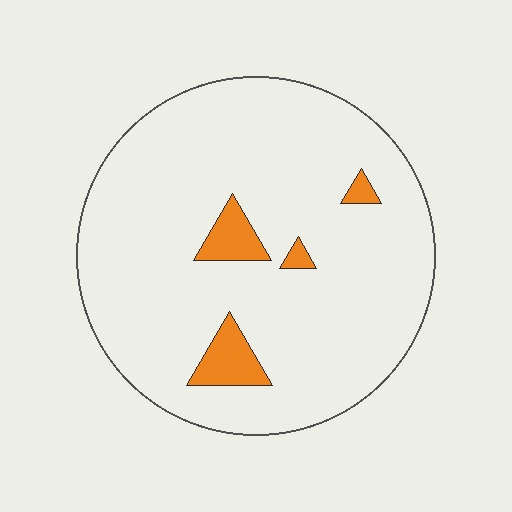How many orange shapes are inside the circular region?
4.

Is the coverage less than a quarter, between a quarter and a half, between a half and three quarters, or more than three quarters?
Less than a quarter.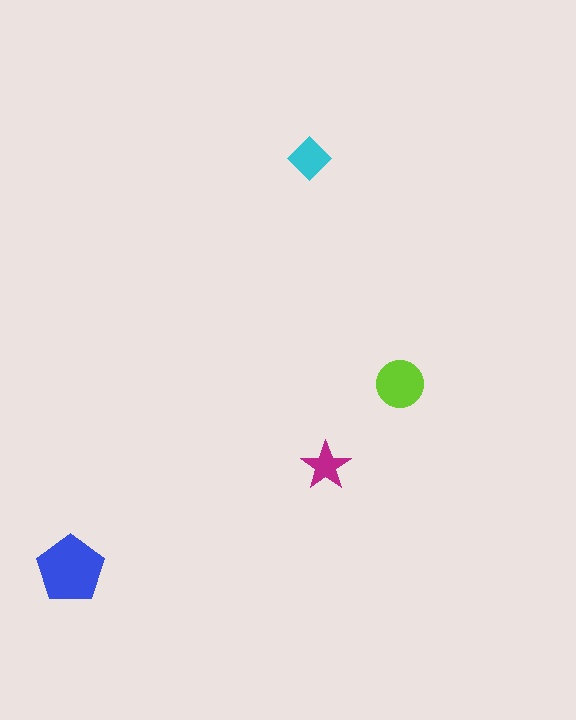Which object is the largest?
The blue pentagon.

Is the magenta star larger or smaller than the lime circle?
Smaller.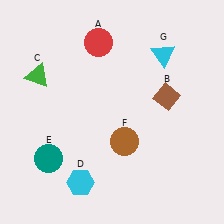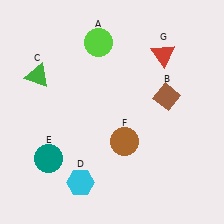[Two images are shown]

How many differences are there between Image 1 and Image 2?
There are 2 differences between the two images.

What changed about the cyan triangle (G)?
In Image 1, G is cyan. In Image 2, it changed to red.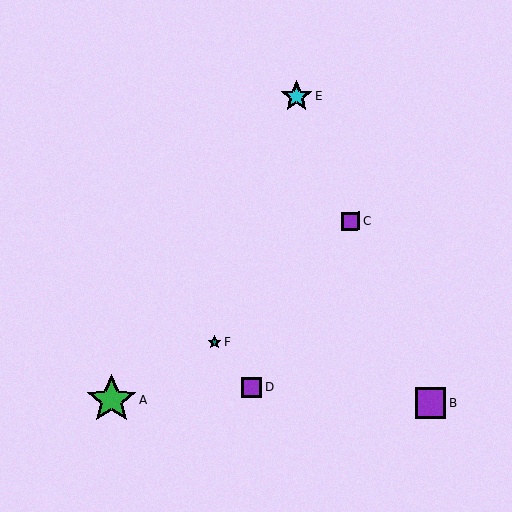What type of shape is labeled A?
Shape A is a green star.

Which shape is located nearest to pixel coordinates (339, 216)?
The purple square (labeled C) at (350, 221) is nearest to that location.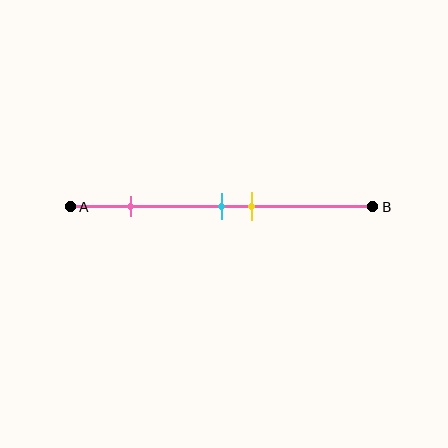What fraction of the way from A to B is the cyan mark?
The cyan mark is approximately 50% (0.5) of the way from A to B.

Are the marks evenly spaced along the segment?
No, the marks are not evenly spaced.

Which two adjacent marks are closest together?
The cyan and yellow marks are the closest adjacent pair.